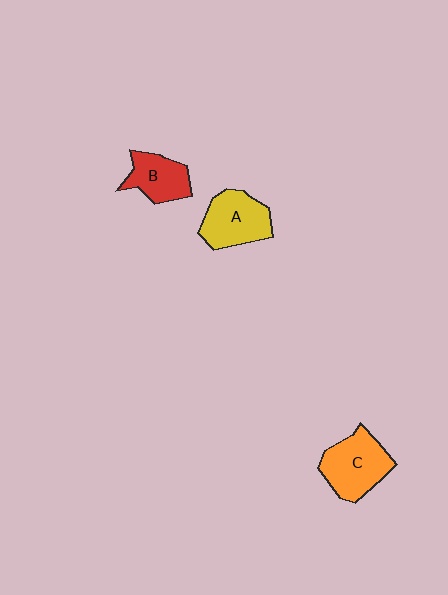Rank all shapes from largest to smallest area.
From largest to smallest: C (orange), A (yellow), B (red).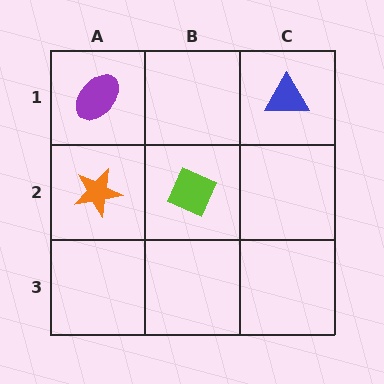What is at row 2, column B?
A lime diamond.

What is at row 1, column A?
A purple ellipse.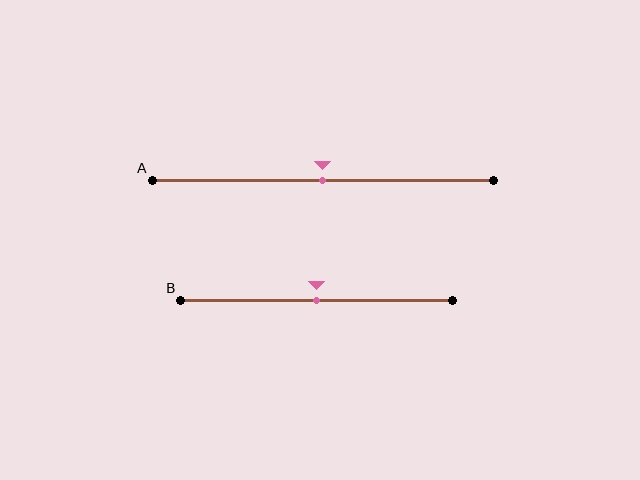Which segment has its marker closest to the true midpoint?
Segment A has its marker closest to the true midpoint.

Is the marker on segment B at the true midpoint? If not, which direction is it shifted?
Yes, the marker on segment B is at the true midpoint.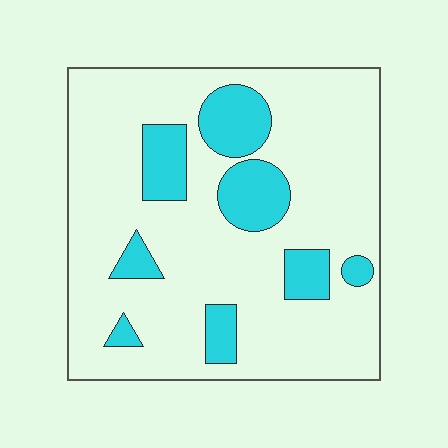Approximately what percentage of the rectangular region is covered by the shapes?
Approximately 20%.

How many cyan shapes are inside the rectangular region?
8.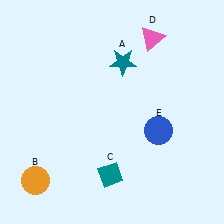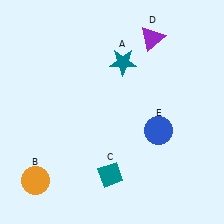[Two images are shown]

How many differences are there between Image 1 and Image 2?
There is 1 difference between the two images.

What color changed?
The triangle (D) changed from pink in Image 1 to purple in Image 2.